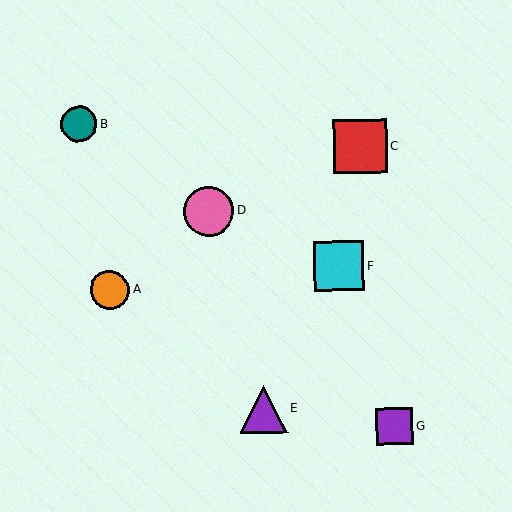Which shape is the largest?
The red square (labeled C) is the largest.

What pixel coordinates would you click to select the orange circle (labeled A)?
Click at (110, 290) to select the orange circle A.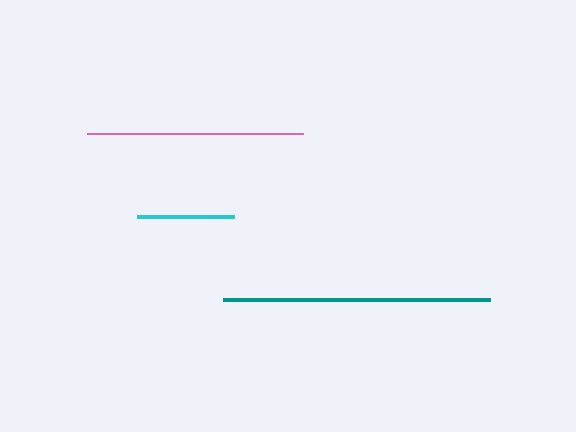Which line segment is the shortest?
The cyan line is the shortest at approximately 98 pixels.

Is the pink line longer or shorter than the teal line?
The teal line is longer than the pink line.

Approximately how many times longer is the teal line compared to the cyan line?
The teal line is approximately 2.7 times the length of the cyan line.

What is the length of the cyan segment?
The cyan segment is approximately 98 pixels long.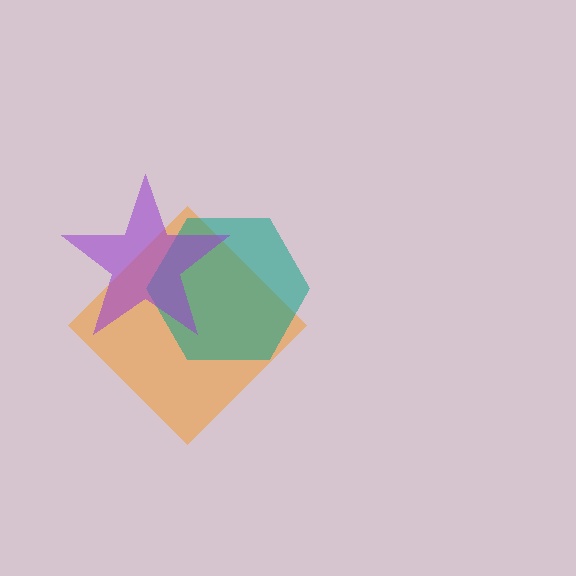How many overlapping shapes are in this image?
There are 3 overlapping shapes in the image.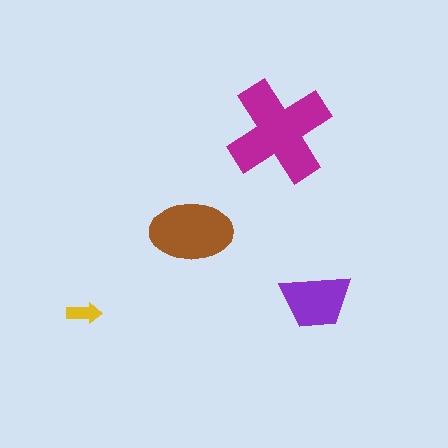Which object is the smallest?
The yellow arrow.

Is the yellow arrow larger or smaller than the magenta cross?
Smaller.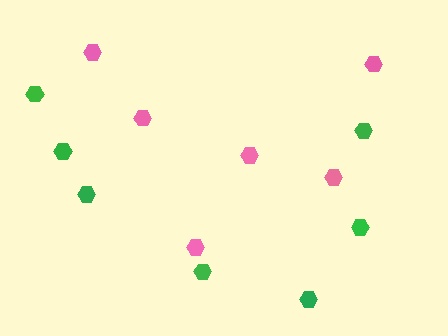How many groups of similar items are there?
There are 2 groups: one group of pink hexagons (6) and one group of green hexagons (7).